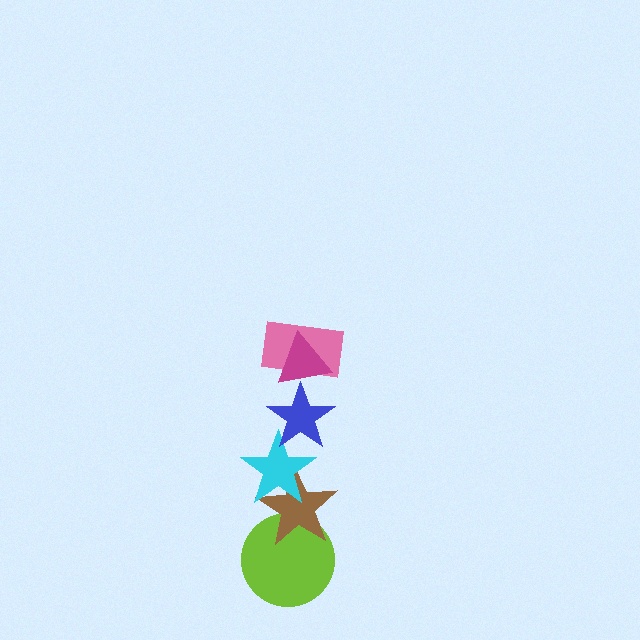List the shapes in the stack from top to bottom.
From top to bottom: the magenta triangle, the pink rectangle, the blue star, the cyan star, the brown star, the lime circle.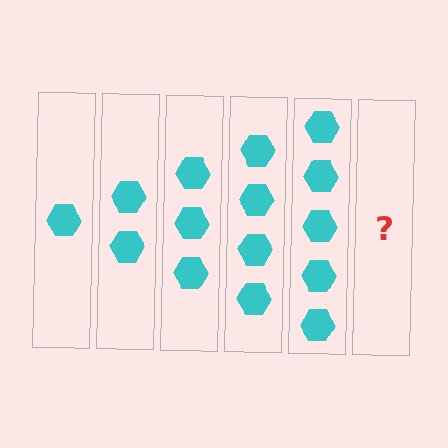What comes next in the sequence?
The next element should be 6 hexagons.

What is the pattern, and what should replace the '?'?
The pattern is that each step adds one more hexagon. The '?' should be 6 hexagons.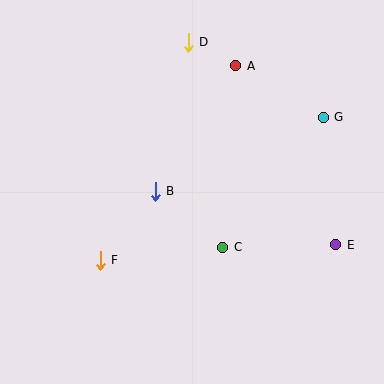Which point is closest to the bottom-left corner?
Point F is closest to the bottom-left corner.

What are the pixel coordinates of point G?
Point G is at (323, 117).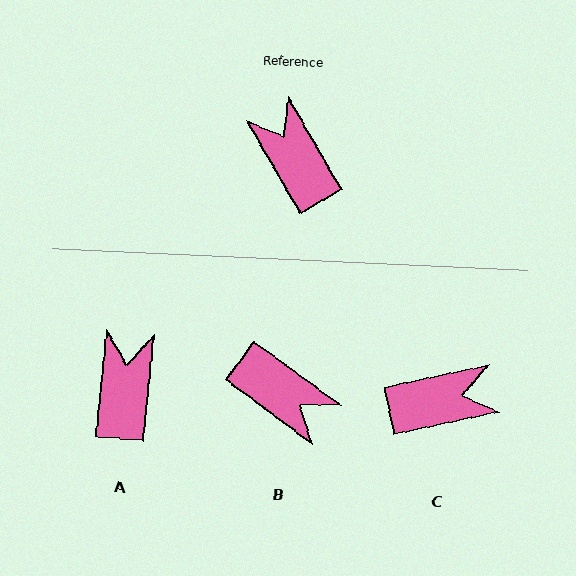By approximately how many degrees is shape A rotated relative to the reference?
Approximately 35 degrees clockwise.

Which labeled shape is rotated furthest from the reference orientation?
B, about 156 degrees away.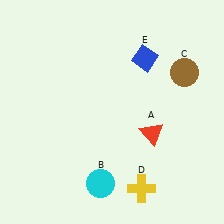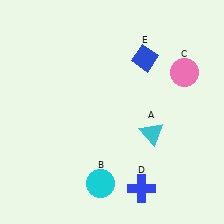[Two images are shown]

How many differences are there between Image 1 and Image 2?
There are 3 differences between the two images.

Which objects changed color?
A changed from red to cyan. C changed from brown to pink. D changed from yellow to blue.